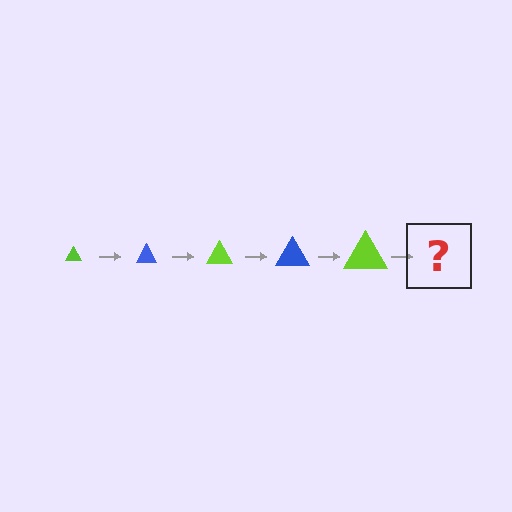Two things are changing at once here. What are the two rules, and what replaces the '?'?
The two rules are that the triangle grows larger each step and the color cycles through lime and blue. The '?' should be a blue triangle, larger than the previous one.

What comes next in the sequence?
The next element should be a blue triangle, larger than the previous one.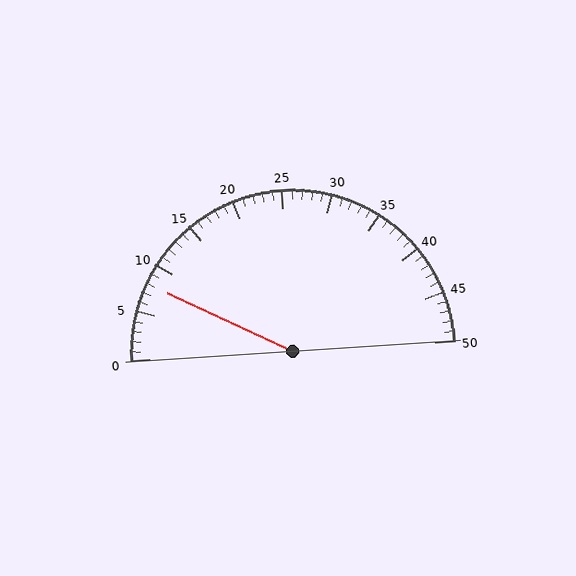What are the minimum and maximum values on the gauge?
The gauge ranges from 0 to 50.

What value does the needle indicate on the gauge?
The needle indicates approximately 8.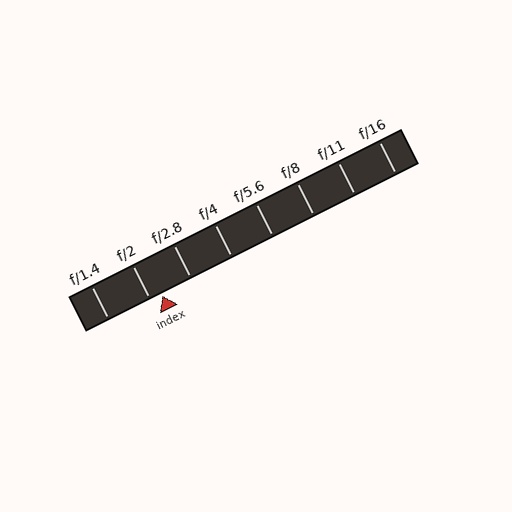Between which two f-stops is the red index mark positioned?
The index mark is between f/2 and f/2.8.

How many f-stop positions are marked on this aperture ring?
There are 8 f-stop positions marked.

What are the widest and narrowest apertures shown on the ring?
The widest aperture shown is f/1.4 and the narrowest is f/16.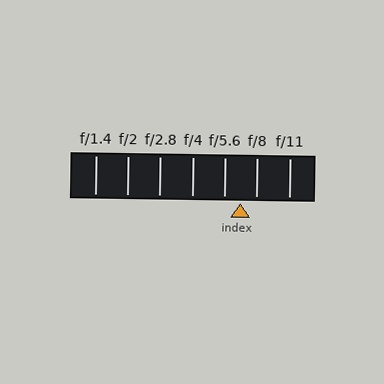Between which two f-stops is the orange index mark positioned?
The index mark is between f/5.6 and f/8.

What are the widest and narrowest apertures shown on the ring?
The widest aperture shown is f/1.4 and the narrowest is f/11.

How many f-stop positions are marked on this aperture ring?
There are 7 f-stop positions marked.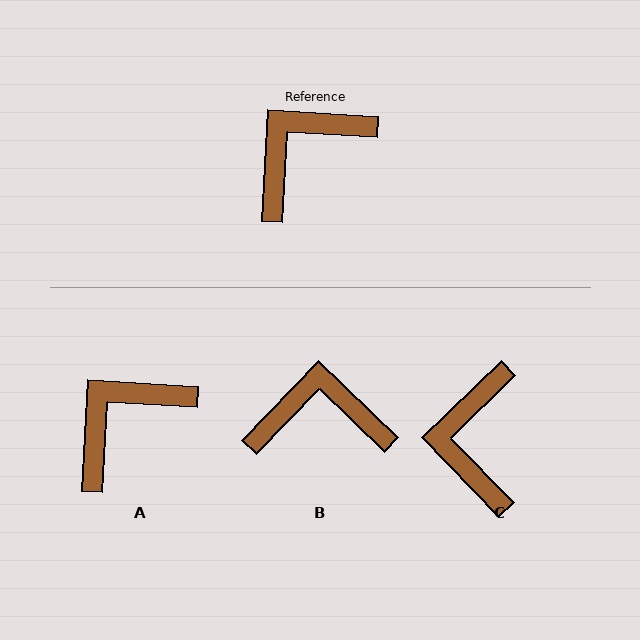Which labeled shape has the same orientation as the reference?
A.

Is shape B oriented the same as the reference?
No, it is off by about 41 degrees.